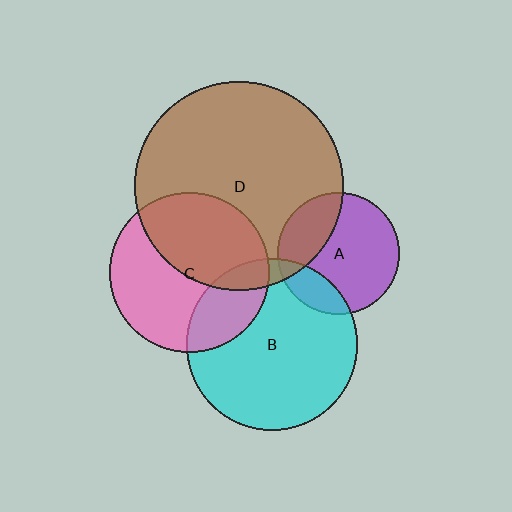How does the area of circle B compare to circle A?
Approximately 2.0 times.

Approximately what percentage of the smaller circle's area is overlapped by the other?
Approximately 25%.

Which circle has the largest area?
Circle D (brown).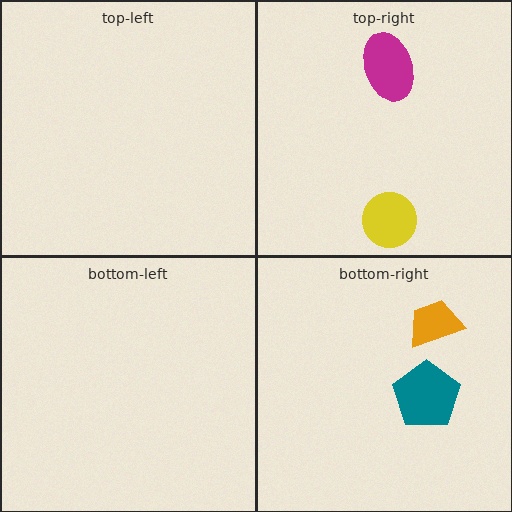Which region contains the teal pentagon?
The bottom-right region.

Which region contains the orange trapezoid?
The bottom-right region.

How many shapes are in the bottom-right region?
2.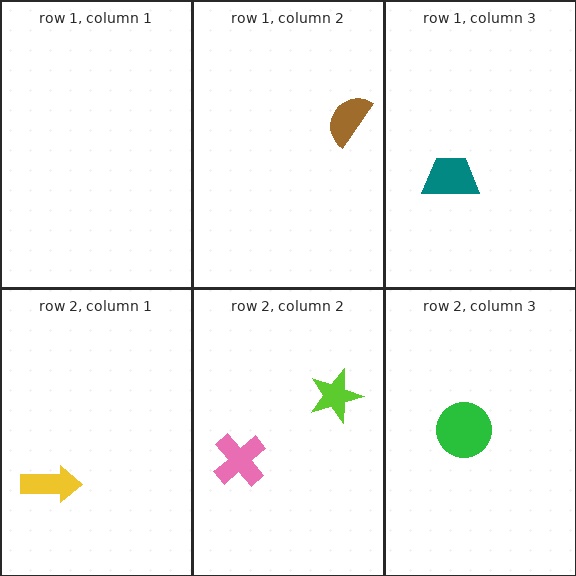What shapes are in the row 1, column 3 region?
The teal trapezoid.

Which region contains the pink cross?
The row 2, column 2 region.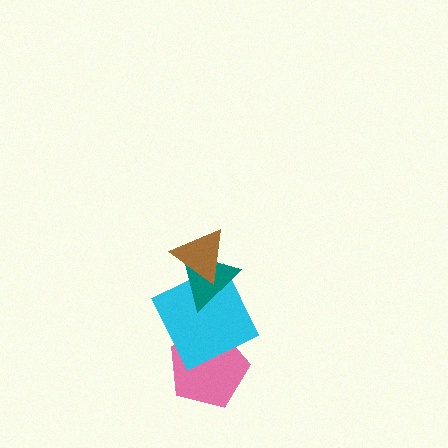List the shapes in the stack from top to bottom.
From top to bottom: the brown triangle, the teal triangle, the cyan square, the pink pentagon.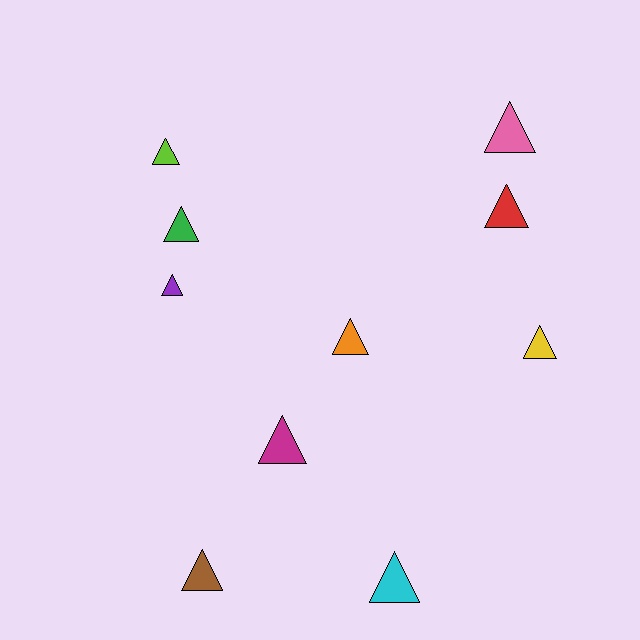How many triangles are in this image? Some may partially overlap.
There are 10 triangles.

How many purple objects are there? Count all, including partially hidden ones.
There is 1 purple object.